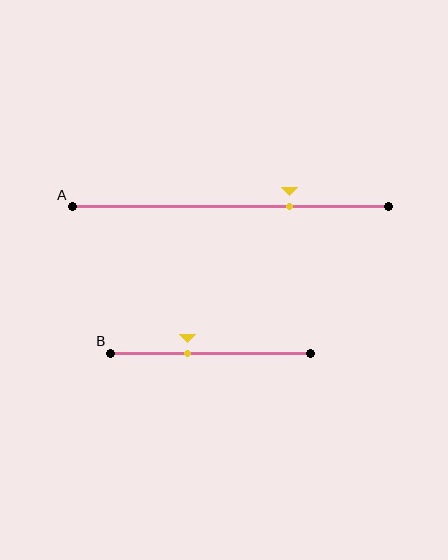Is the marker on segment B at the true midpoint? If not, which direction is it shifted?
No, the marker on segment B is shifted to the left by about 11% of the segment length.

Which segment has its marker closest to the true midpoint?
Segment B has its marker closest to the true midpoint.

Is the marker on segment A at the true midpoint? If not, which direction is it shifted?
No, the marker on segment A is shifted to the right by about 19% of the segment length.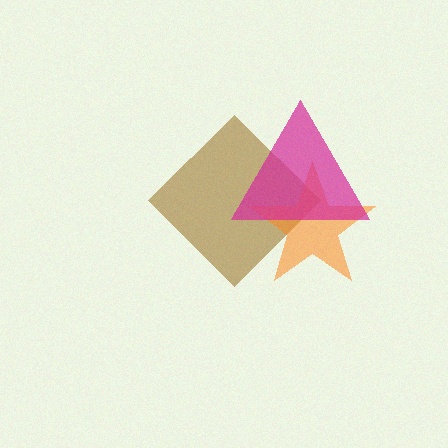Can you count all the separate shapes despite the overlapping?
Yes, there are 3 separate shapes.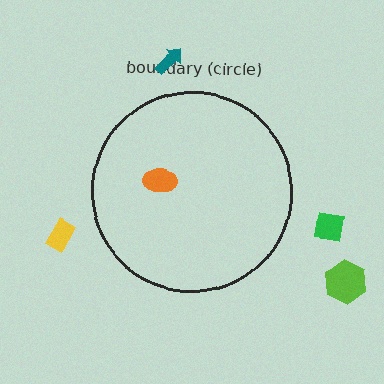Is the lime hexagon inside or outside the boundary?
Outside.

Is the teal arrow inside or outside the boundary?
Outside.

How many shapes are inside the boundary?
1 inside, 4 outside.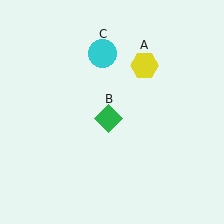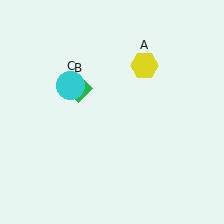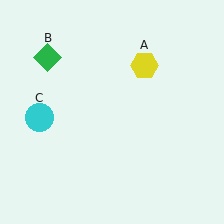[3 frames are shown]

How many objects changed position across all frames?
2 objects changed position: green diamond (object B), cyan circle (object C).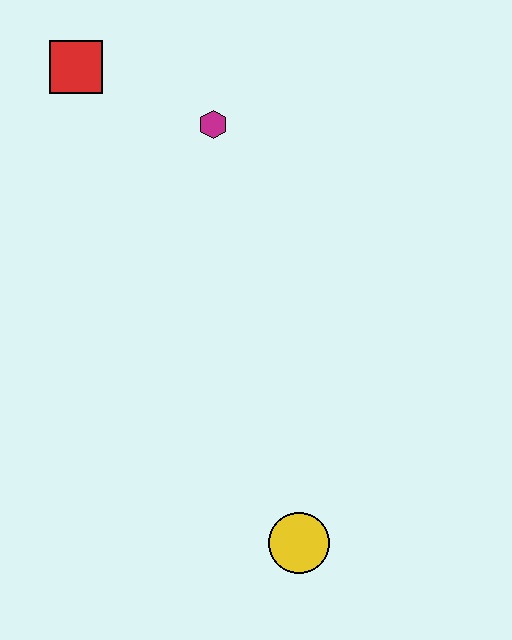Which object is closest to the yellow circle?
The magenta hexagon is closest to the yellow circle.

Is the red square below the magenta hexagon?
No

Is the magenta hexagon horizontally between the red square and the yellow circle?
Yes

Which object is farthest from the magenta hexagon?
The yellow circle is farthest from the magenta hexagon.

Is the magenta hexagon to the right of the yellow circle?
No